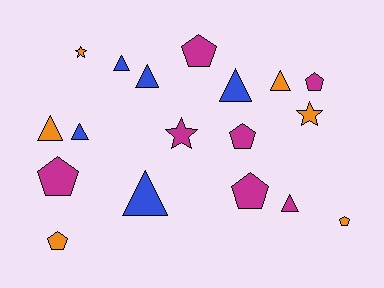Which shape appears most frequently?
Triangle, with 8 objects.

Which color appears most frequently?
Magenta, with 7 objects.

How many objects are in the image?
There are 18 objects.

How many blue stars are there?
There are no blue stars.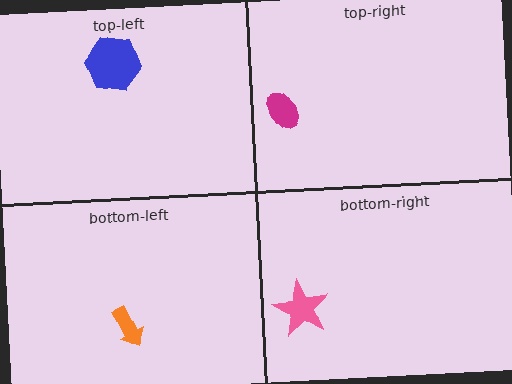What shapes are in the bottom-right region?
The pink star.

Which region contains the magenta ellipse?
The top-right region.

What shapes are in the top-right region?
The magenta ellipse.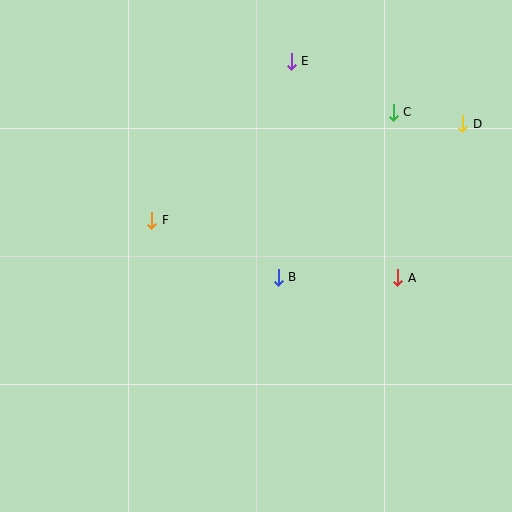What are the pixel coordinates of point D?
Point D is at (463, 124).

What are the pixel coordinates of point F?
Point F is at (152, 220).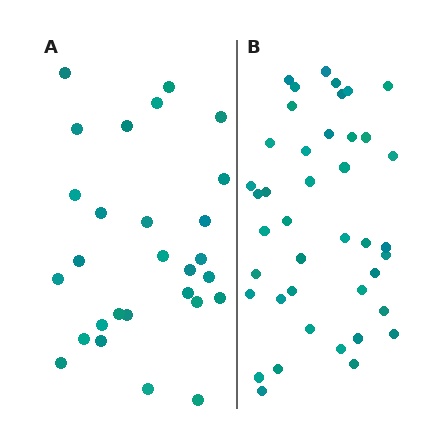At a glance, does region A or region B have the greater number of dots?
Region B (the right region) has more dots.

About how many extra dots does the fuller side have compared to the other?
Region B has approximately 15 more dots than region A.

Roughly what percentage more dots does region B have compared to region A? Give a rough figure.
About 45% more.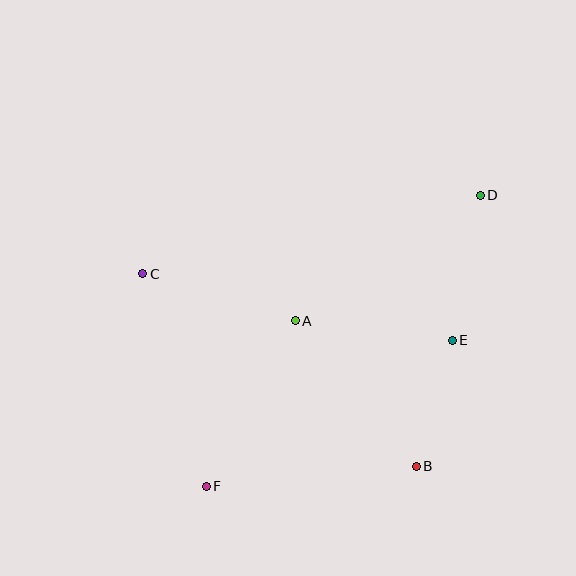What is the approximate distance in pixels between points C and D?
The distance between C and D is approximately 346 pixels.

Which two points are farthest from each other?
Points D and F are farthest from each other.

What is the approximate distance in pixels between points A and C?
The distance between A and C is approximately 159 pixels.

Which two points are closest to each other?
Points B and E are closest to each other.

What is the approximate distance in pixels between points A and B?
The distance between A and B is approximately 189 pixels.